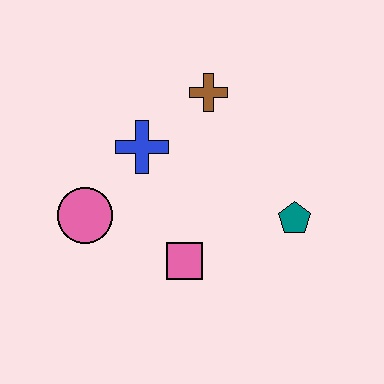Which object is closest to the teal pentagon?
The pink square is closest to the teal pentagon.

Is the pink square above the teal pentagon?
No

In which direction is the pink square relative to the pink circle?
The pink square is to the right of the pink circle.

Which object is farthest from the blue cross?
The teal pentagon is farthest from the blue cross.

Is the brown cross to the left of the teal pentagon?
Yes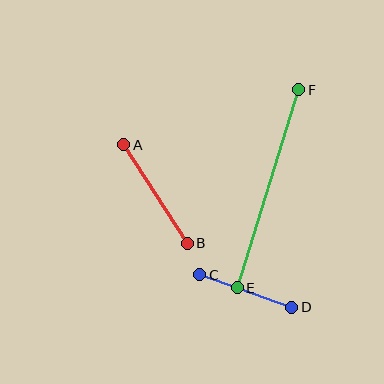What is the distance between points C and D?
The distance is approximately 98 pixels.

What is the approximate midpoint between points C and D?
The midpoint is at approximately (246, 291) pixels.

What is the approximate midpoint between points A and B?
The midpoint is at approximately (155, 194) pixels.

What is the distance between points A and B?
The distance is approximately 117 pixels.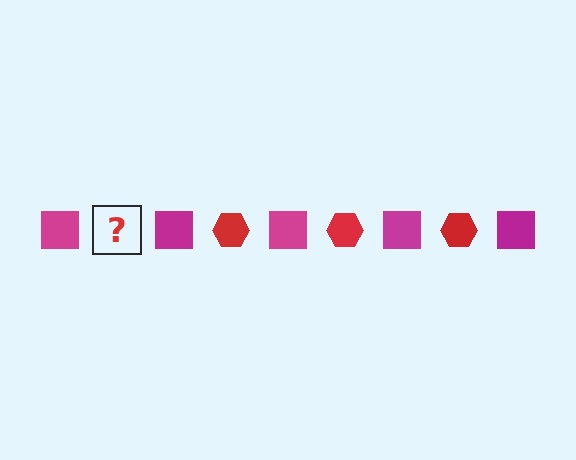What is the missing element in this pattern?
The missing element is a red hexagon.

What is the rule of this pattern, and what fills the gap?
The rule is that the pattern alternates between magenta square and red hexagon. The gap should be filled with a red hexagon.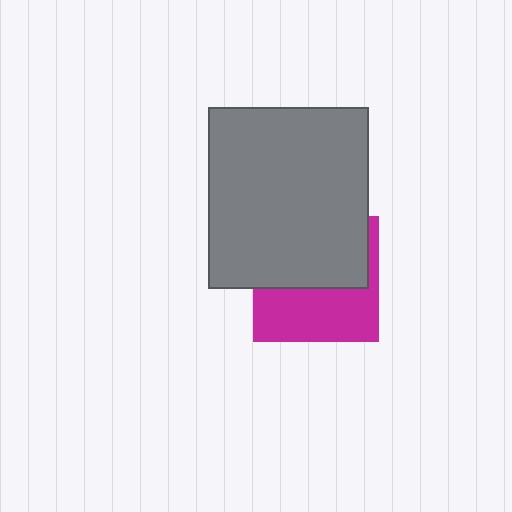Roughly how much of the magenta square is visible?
About half of it is visible (roughly 46%).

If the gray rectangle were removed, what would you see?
You would see the complete magenta square.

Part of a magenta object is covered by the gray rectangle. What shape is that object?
It is a square.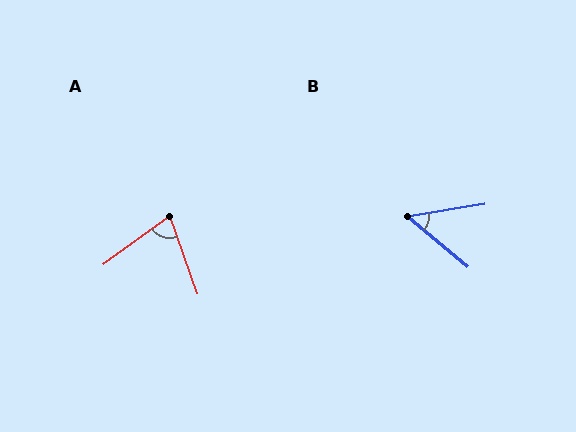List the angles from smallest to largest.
B (49°), A (73°).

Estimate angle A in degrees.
Approximately 73 degrees.